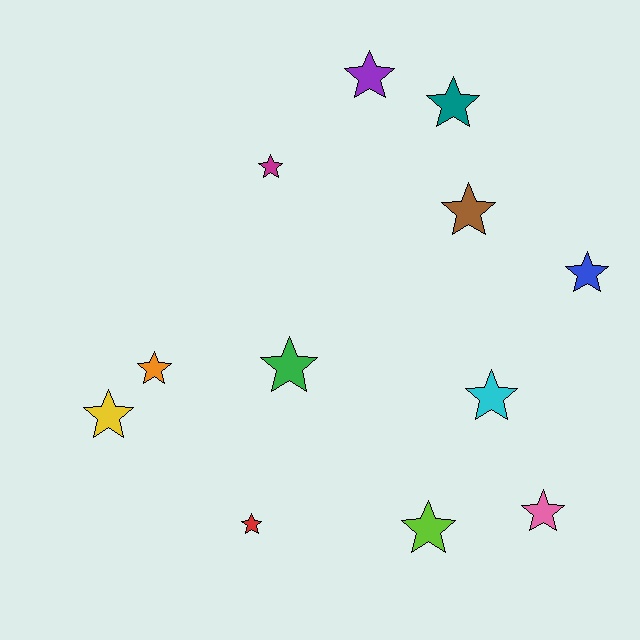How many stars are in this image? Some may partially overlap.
There are 12 stars.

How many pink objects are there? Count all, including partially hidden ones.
There is 1 pink object.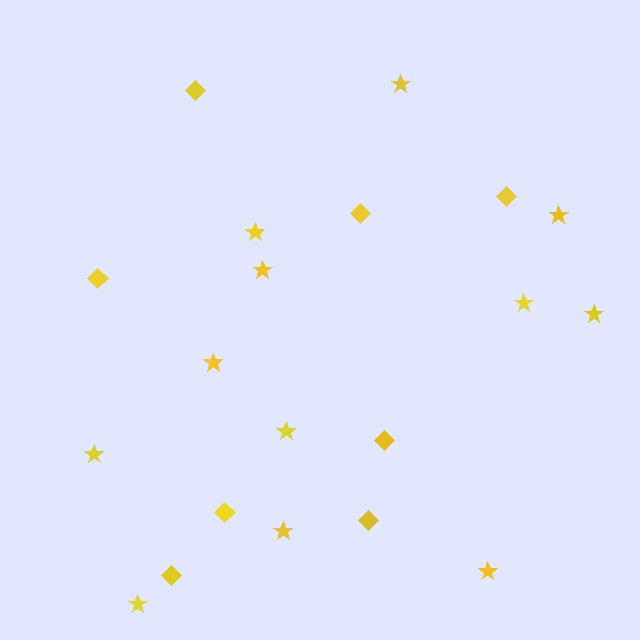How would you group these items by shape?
There are 2 groups: one group of stars (12) and one group of diamonds (8).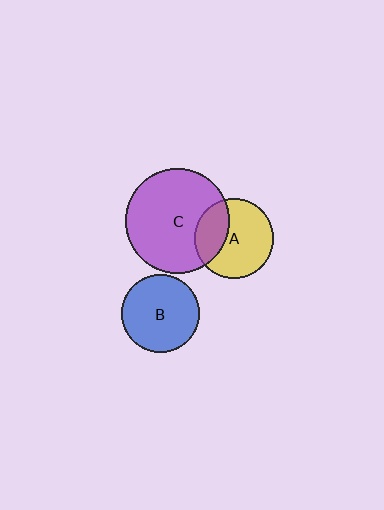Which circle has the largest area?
Circle C (purple).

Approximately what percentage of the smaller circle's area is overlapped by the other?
Approximately 30%.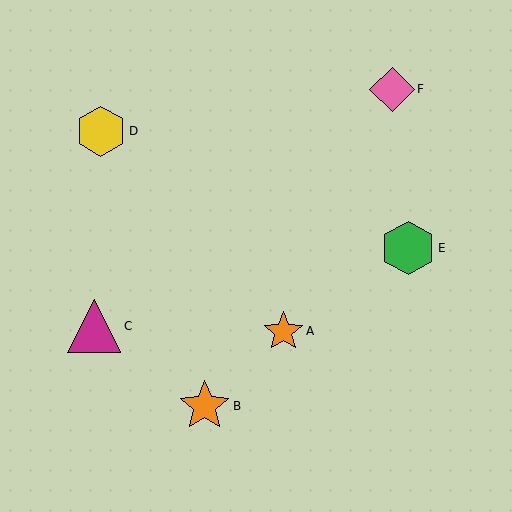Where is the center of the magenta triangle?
The center of the magenta triangle is at (94, 326).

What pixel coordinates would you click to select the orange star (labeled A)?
Click at (283, 331) to select the orange star A.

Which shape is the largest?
The green hexagon (labeled E) is the largest.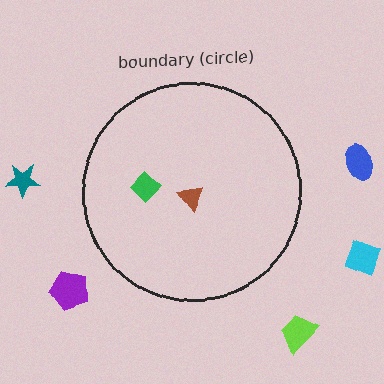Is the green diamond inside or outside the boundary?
Inside.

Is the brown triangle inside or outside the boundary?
Inside.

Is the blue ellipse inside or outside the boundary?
Outside.